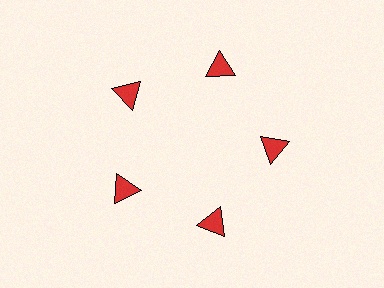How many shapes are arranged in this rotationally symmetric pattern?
There are 5 shapes, arranged in 5 groups of 1.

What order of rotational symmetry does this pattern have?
This pattern has 5-fold rotational symmetry.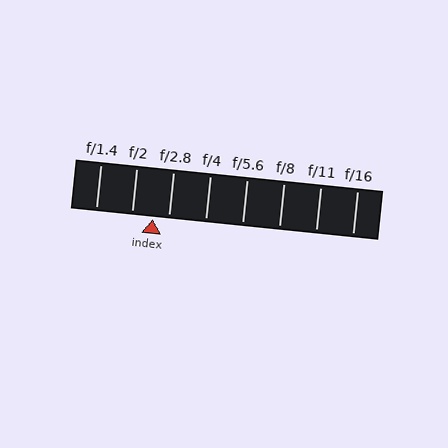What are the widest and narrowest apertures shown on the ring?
The widest aperture shown is f/1.4 and the narrowest is f/16.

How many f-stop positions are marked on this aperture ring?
There are 8 f-stop positions marked.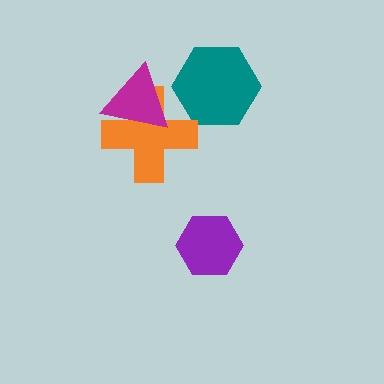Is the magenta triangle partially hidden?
No, no other shape covers it.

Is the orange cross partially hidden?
Yes, it is partially covered by another shape.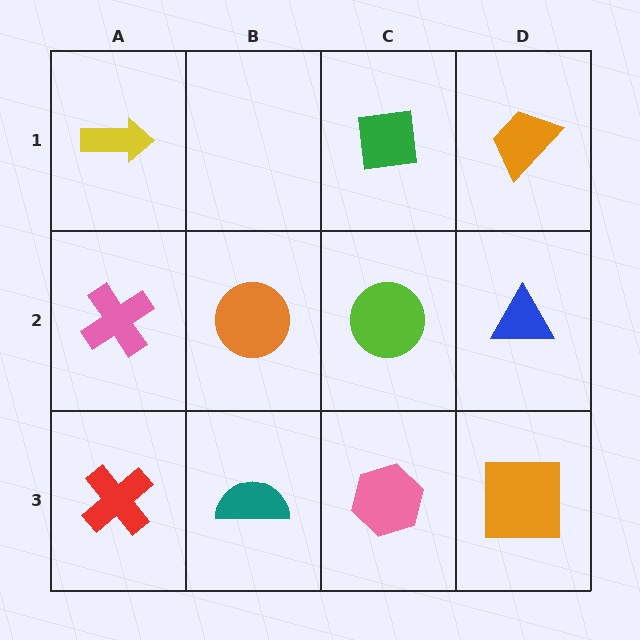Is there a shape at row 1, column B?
No, that cell is empty.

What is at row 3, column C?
A pink hexagon.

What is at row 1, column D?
An orange trapezoid.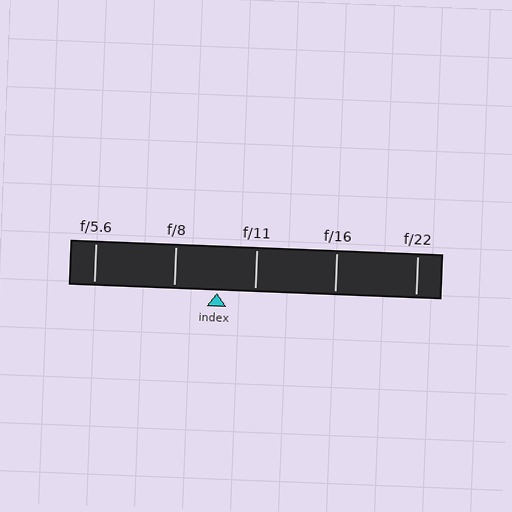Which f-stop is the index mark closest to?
The index mark is closest to f/11.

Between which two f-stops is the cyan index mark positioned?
The index mark is between f/8 and f/11.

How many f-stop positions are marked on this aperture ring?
There are 5 f-stop positions marked.